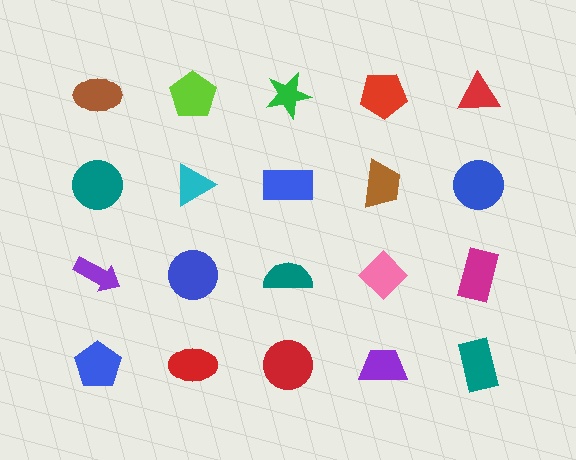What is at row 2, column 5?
A blue circle.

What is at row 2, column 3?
A blue rectangle.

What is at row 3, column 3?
A teal semicircle.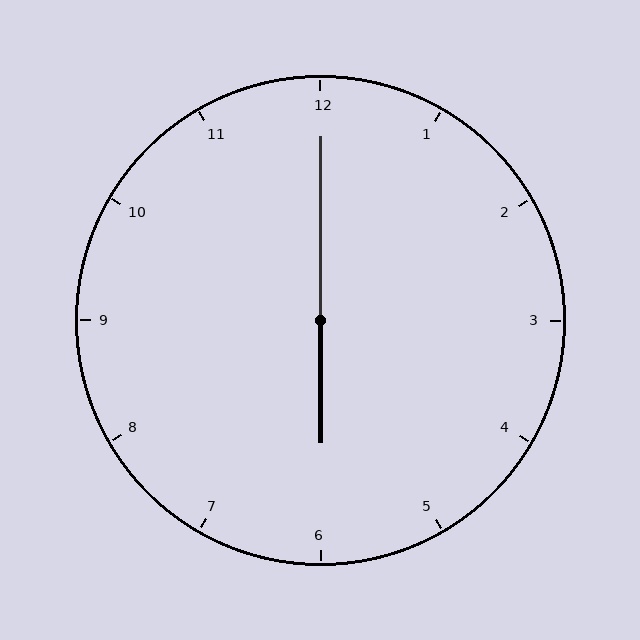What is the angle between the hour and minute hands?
Approximately 180 degrees.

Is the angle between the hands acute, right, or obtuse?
It is obtuse.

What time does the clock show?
6:00.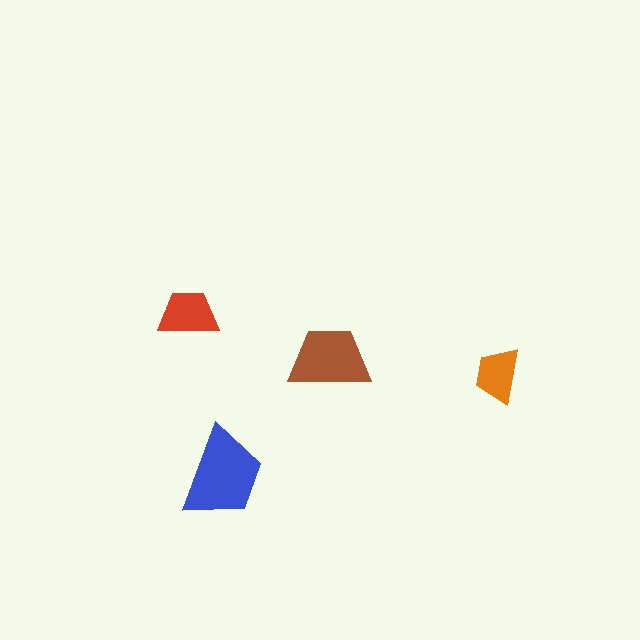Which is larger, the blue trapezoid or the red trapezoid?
The blue one.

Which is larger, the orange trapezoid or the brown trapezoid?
The brown one.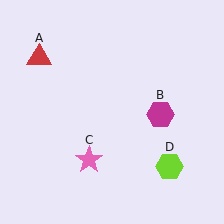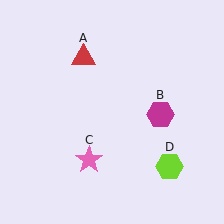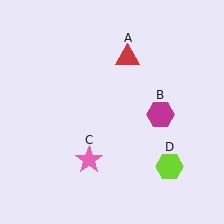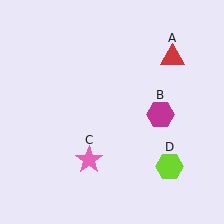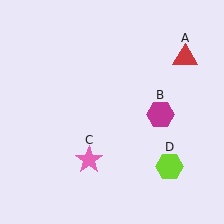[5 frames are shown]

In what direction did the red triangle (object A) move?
The red triangle (object A) moved right.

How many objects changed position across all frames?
1 object changed position: red triangle (object A).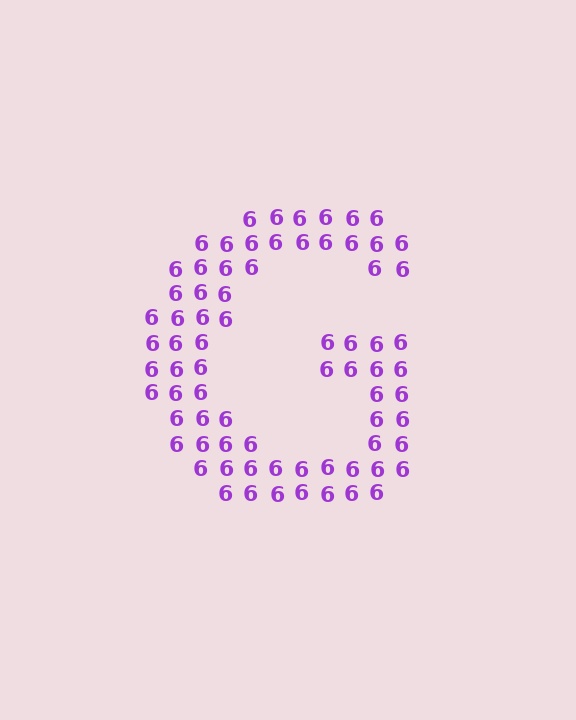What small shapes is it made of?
It is made of small digit 6's.